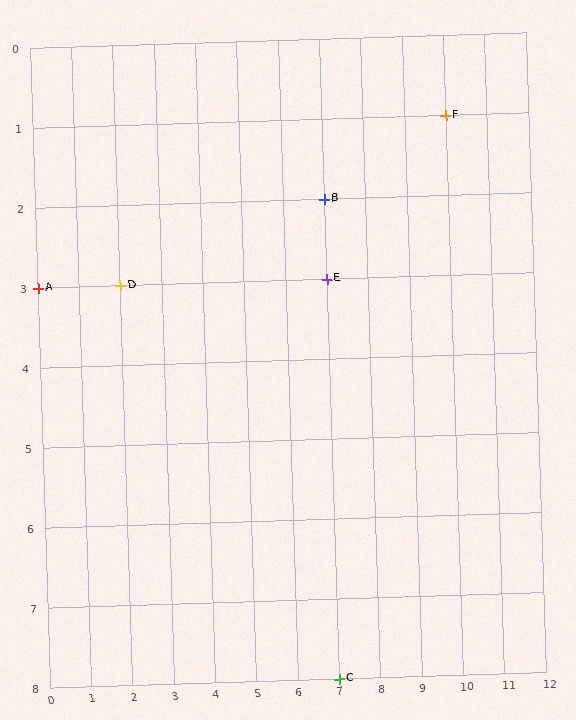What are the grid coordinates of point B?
Point B is at grid coordinates (7, 2).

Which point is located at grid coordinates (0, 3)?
Point A is at (0, 3).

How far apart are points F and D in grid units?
Points F and D are 8 columns and 2 rows apart (about 8.2 grid units diagonally).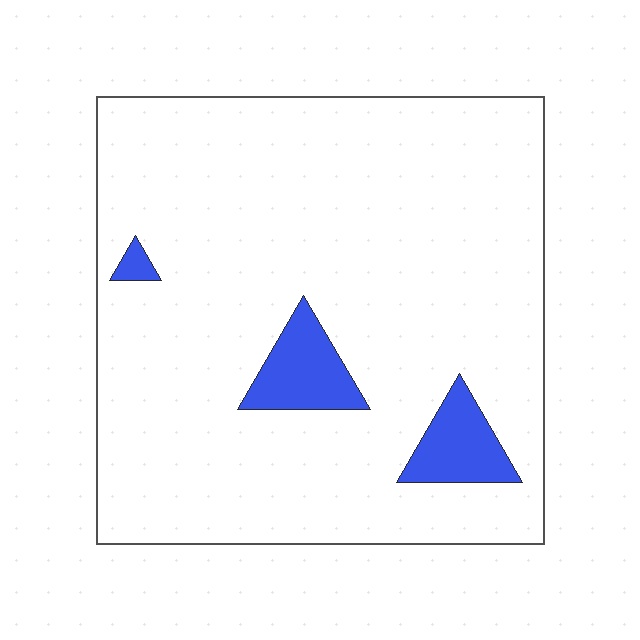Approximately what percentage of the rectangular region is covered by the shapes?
Approximately 10%.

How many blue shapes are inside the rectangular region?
3.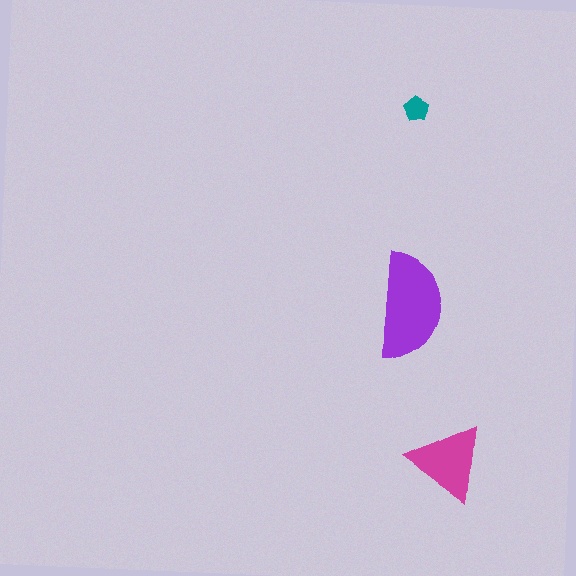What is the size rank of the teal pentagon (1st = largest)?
3rd.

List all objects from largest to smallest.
The purple semicircle, the magenta triangle, the teal pentagon.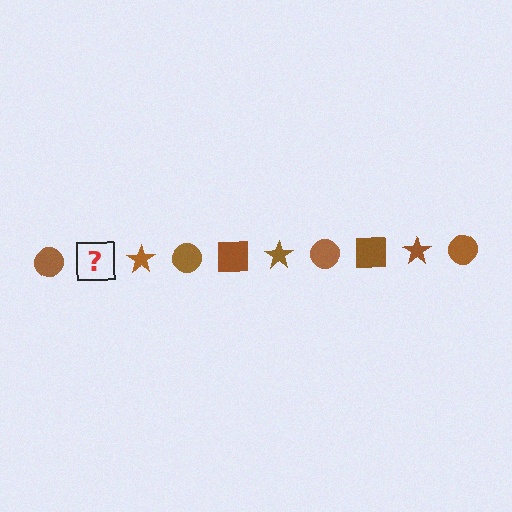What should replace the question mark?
The question mark should be replaced with a brown square.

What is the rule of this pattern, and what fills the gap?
The rule is that the pattern cycles through circle, square, star shapes in brown. The gap should be filled with a brown square.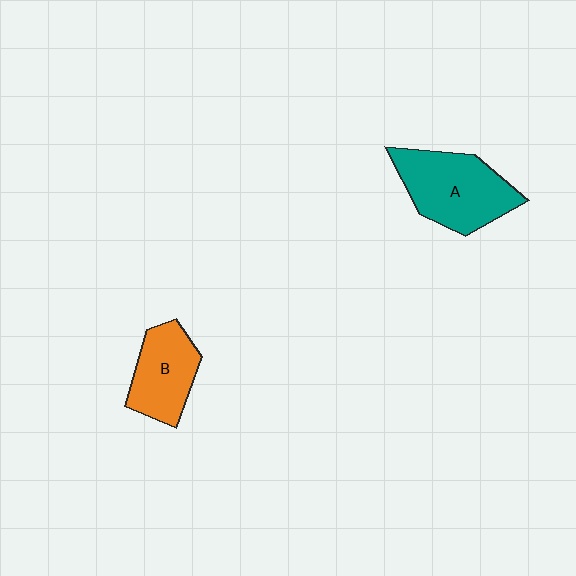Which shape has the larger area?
Shape A (teal).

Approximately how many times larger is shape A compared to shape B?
Approximately 1.4 times.